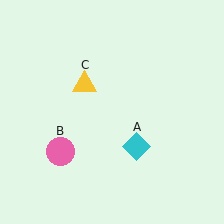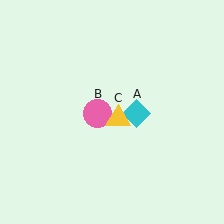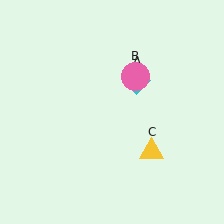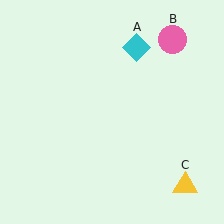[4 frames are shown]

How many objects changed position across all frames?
3 objects changed position: cyan diamond (object A), pink circle (object B), yellow triangle (object C).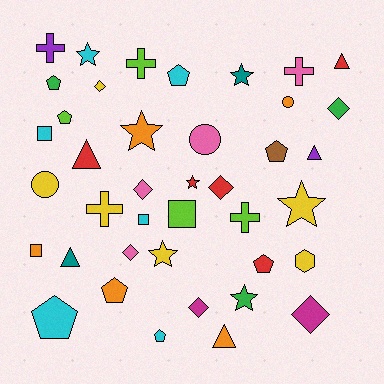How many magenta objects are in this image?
There are 2 magenta objects.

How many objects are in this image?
There are 40 objects.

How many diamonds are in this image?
There are 7 diamonds.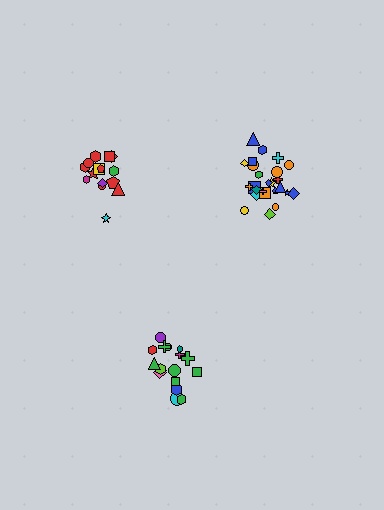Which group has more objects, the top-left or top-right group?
The top-right group.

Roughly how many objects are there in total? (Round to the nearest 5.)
Roughly 60 objects in total.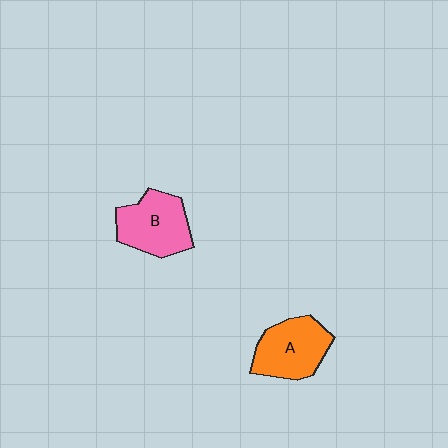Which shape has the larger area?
Shape B (pink).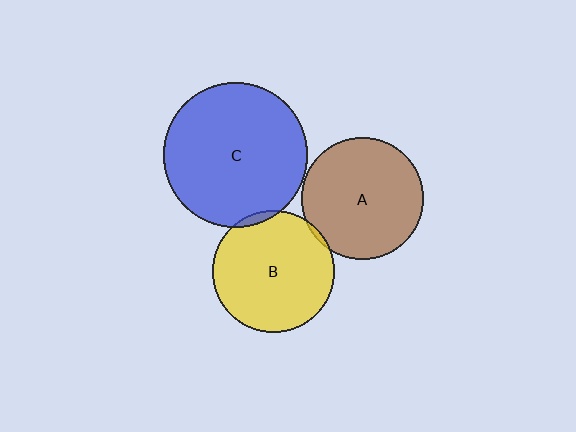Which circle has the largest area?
Circle C (blue).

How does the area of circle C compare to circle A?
Approximately 1.4 times.